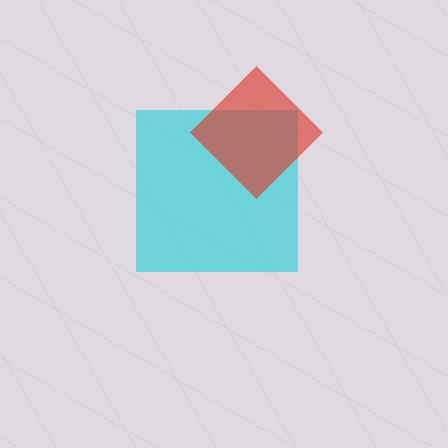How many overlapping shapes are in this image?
There are 2 overlapping shapes in the image.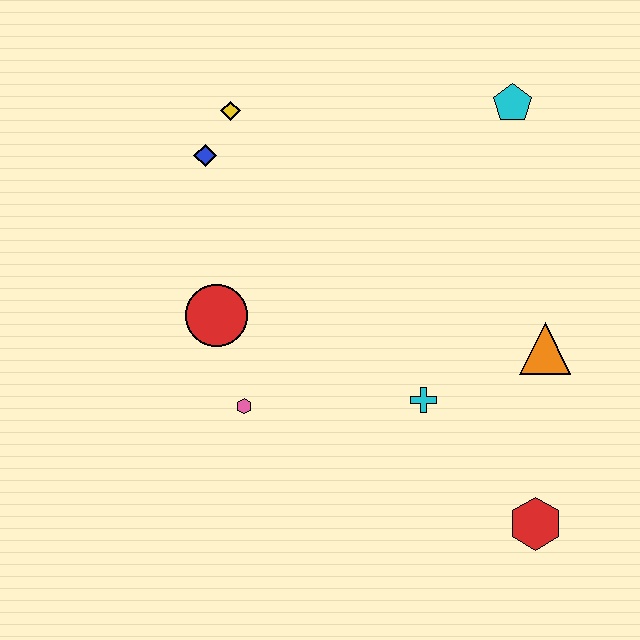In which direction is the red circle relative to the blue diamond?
The red circle is below the blue diamond.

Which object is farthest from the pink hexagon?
The cyan pentagon is farthest from the pink hexagon.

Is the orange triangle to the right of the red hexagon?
Yes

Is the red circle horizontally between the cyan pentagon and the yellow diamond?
No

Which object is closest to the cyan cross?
The orange triangle is closest to the cyan cross.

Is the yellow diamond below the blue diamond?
No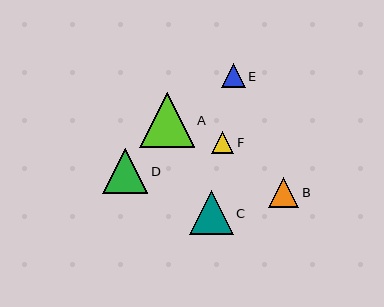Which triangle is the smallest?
Triangle F is the smallest with a size of approximately 23 pixels.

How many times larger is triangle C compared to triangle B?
Triangle C is approximately 1.4 times the size of triangle B.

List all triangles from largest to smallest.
From largest to smallest: A, D, C, B, E, F.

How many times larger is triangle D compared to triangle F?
Triangle D is approximately 2.0 times the size of triangle F.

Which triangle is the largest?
Triangle A is the largest with a size of approximately 55 pixels.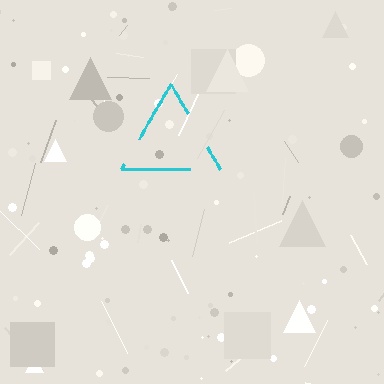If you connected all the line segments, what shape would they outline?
They would outline a triangle.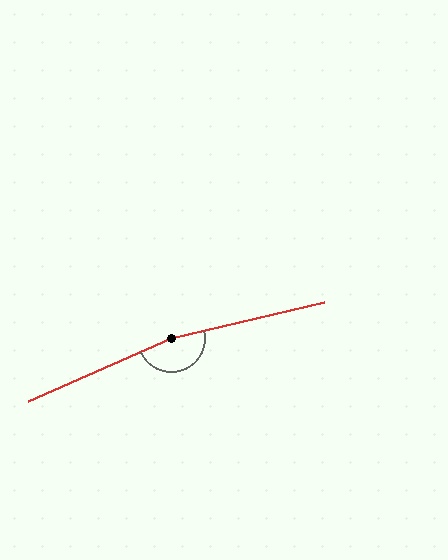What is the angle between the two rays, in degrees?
Approximately 169 degrees.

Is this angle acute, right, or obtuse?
It is obtuse.